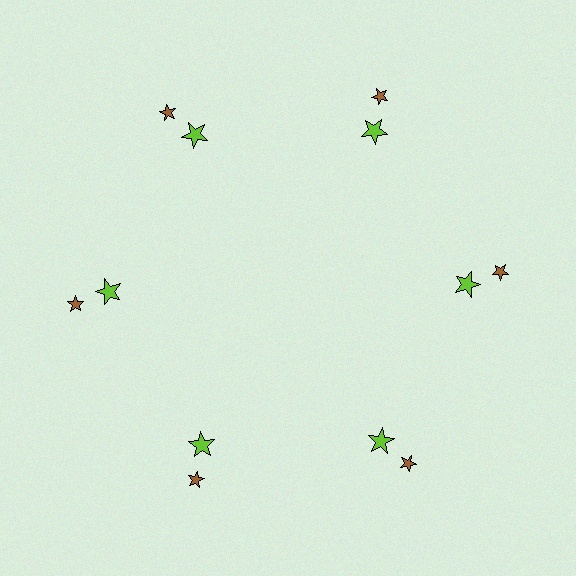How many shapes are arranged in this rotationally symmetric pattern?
There are 12 shapes, arranged in 6 groups of 2.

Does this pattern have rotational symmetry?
Yes, this pattern has 6-fold rotational symmetry. It looks the same after rotating 60 degrees around the center.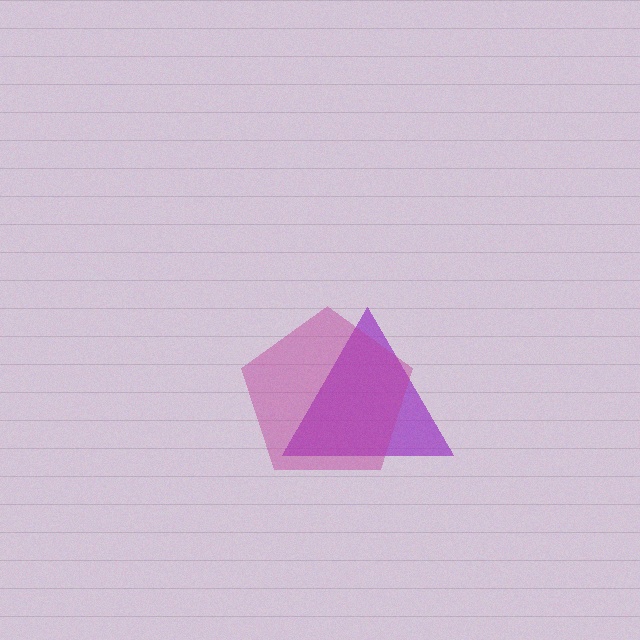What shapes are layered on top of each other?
The layered shapes are: a purple triangle, a magenta pentagon.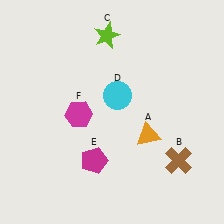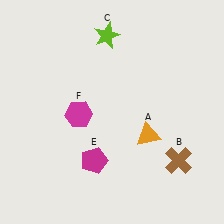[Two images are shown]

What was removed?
The cyan circle (D) was removed in Image 2.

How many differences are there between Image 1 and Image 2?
There is 1 difference between the two images.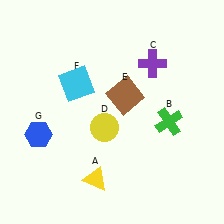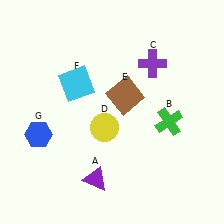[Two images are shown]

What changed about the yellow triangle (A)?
In Image 1, A is yellow. In Image 2, it changed to purple.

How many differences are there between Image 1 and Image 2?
There is 1 difference between the two images.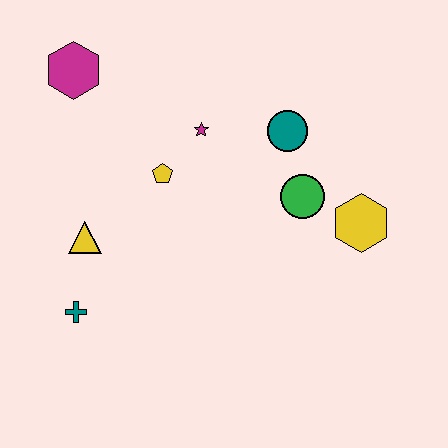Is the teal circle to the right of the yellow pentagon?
Yes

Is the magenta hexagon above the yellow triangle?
Yes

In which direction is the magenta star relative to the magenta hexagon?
The magenta star is to the right of the magenta hexagon.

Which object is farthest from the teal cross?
The yellow hexagon is farthest from the teal cross.